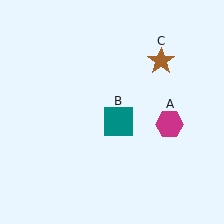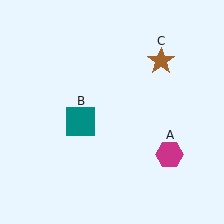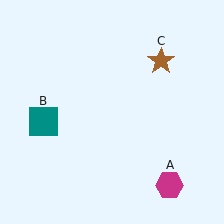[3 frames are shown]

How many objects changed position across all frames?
2 objects changed position: magenta hexagon (object A), teal square (object B).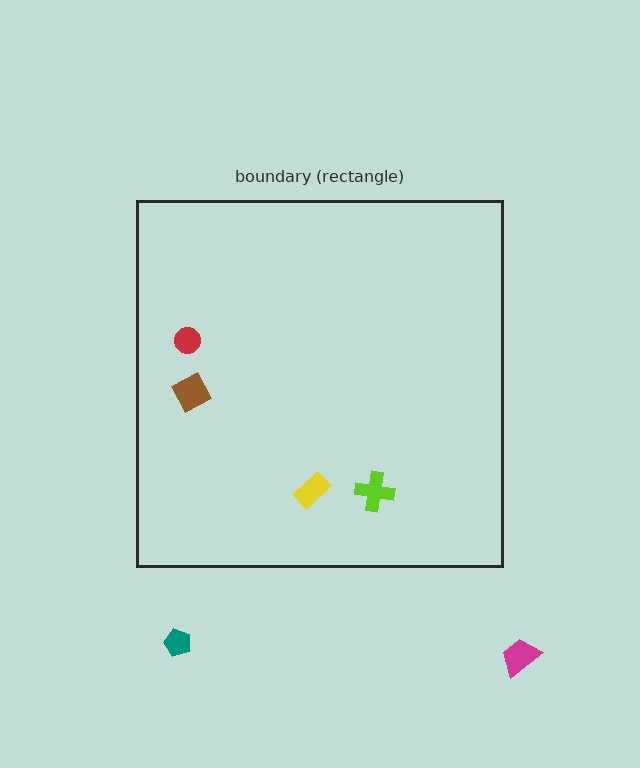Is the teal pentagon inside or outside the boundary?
Outside.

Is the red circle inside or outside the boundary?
Inside.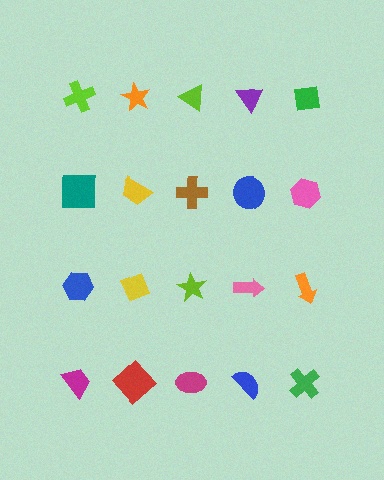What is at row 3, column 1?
A blue hexagon.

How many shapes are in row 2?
5 shapes.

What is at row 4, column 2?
A red diamond.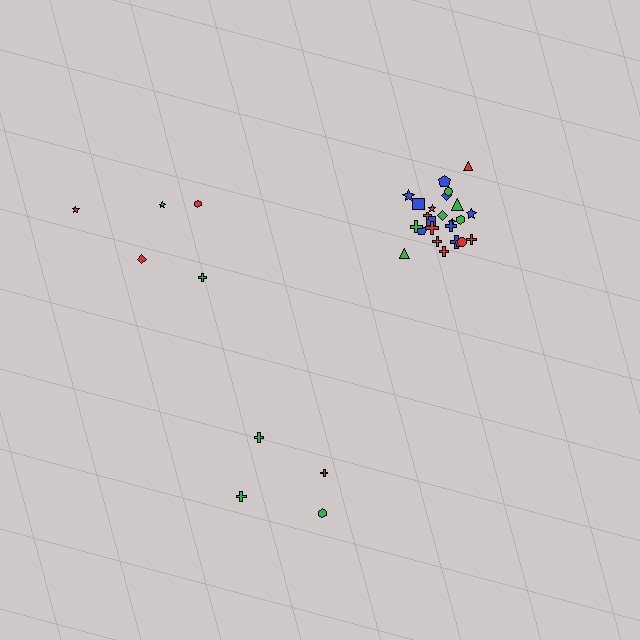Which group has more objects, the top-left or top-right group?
The top-right group.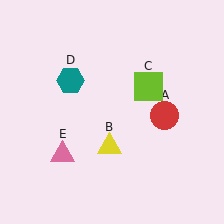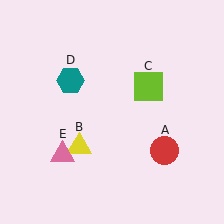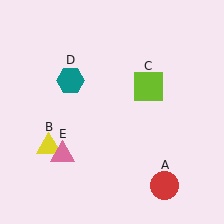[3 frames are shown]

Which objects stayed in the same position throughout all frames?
Lime square (object C) and teal hexagon (object D) and pink triangle (object E) remained stationary.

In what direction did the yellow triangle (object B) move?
The yellow triangle (object B) moved left.